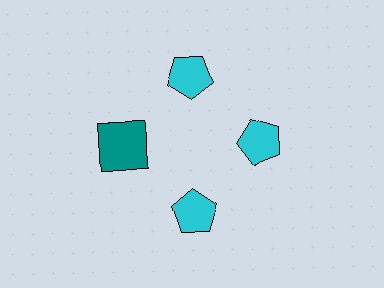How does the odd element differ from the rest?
It differs in both color (teal instead of cyan) and shape (square instead of pentagon).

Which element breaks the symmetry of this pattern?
The teal square at roughly the 9 o'clock position breaks the symmetry. All other shapes are cyan pentagons.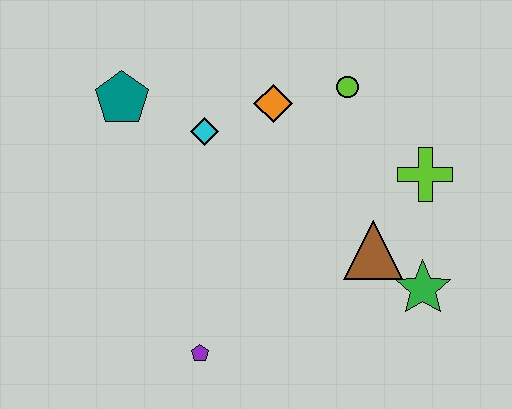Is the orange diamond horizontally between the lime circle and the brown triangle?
No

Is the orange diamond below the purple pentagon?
No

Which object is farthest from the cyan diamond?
The green star is farthest from the cyan diamond.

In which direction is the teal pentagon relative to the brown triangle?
The teal pentagon is to the left of the brown triangle.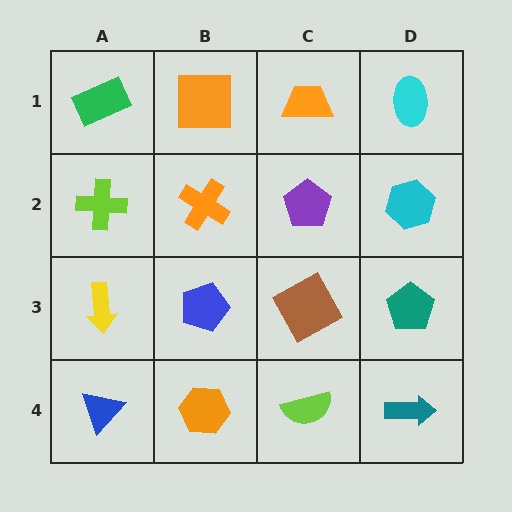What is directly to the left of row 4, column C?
An orange hexagon.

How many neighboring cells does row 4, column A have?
2.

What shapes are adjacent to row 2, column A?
A green rectangle (row 1, column A), a yellow arrow (row 3, column A), an orange cross (row 2, column B).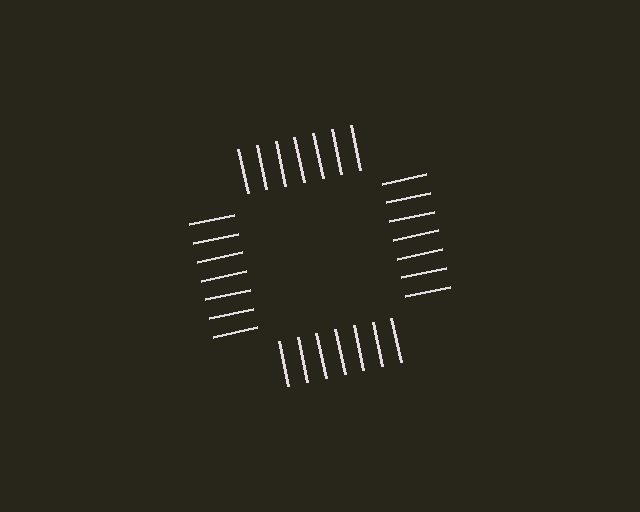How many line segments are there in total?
28 — 7 along each of the 4 edges.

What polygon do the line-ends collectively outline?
An illusory square — the line segments terminate on its edges but no continuous stroke is drawn.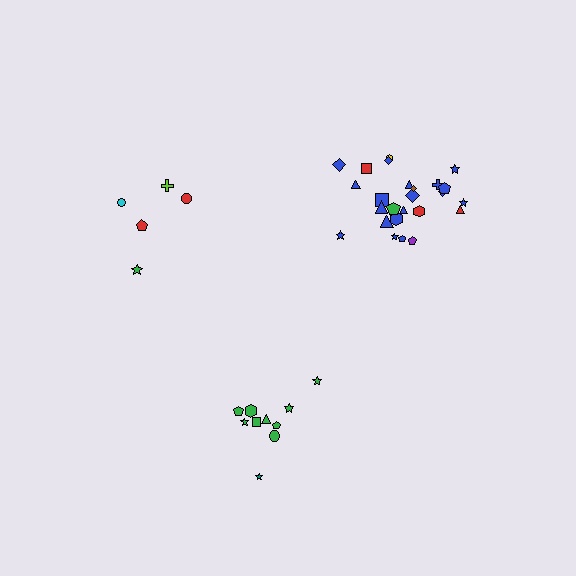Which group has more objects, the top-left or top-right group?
The top-right group.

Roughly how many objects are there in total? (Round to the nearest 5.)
Roughly 40 objects in total.